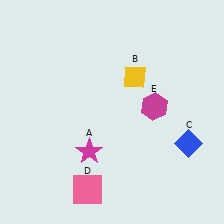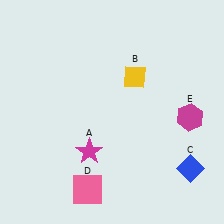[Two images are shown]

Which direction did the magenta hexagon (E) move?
The magenta hexagon (E) moved right.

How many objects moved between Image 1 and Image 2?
2 objects moved between the two images.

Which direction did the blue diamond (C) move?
The blue diamond (C) moved down.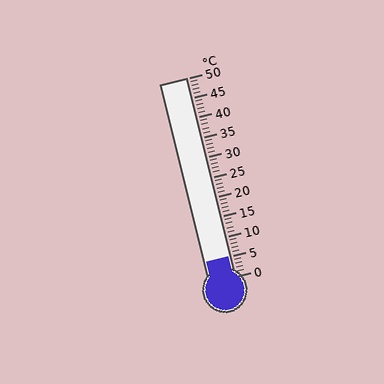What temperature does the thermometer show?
The thermometer shows approximately 5°C.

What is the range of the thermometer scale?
The thermometer scale ranges from 0°C to 50°C.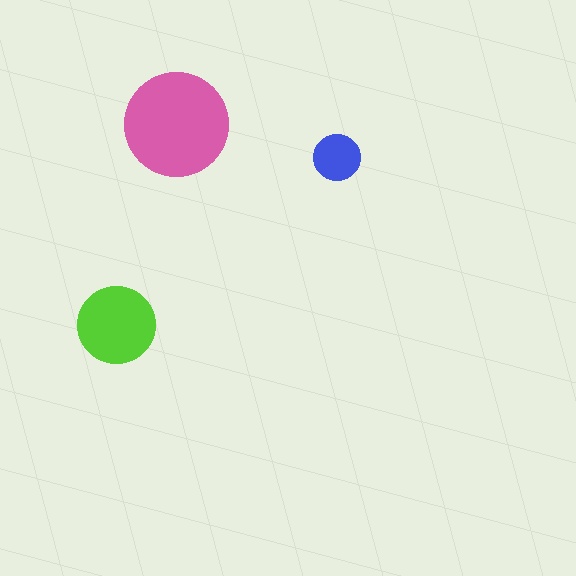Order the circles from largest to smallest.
the pink one, the lime one, the blue one.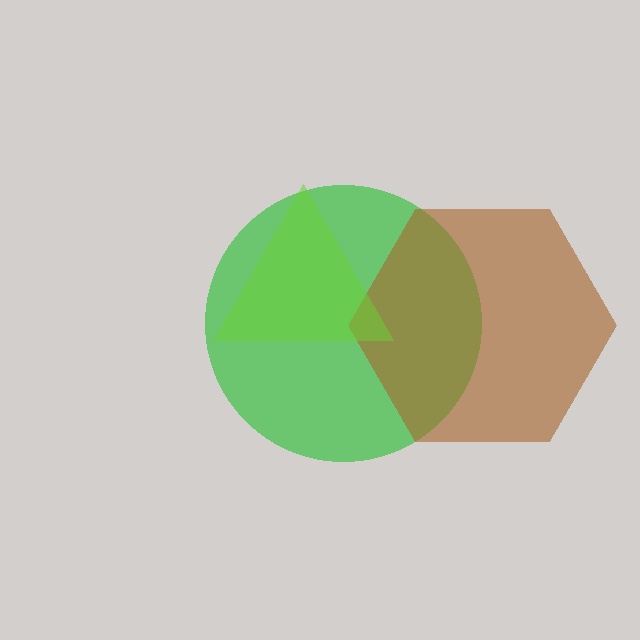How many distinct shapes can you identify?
There are 3 distinct shapes: a green circle, a brown hexagon, a lime triangle.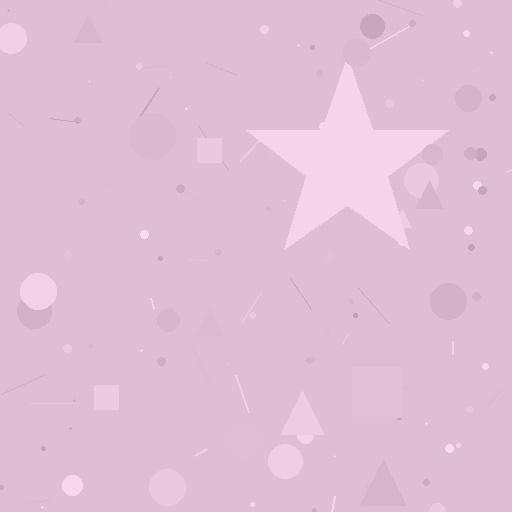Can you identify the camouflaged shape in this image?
The camouflaged shape is a star.